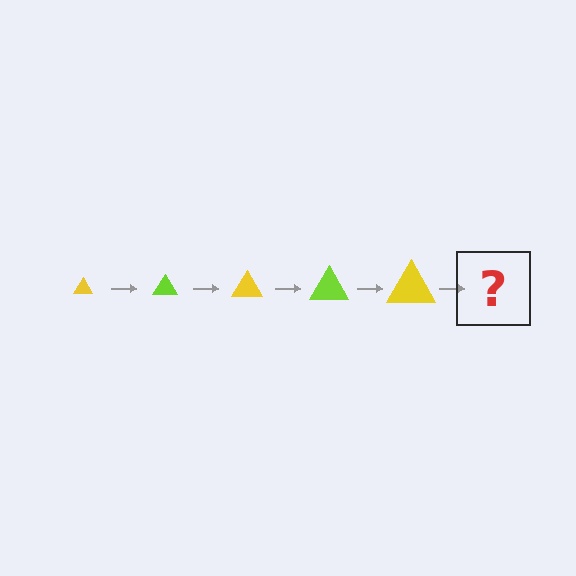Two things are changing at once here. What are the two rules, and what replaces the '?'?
The two rules are that the triangle grows larger each step and the color cycles through yellow and lime. The '?' should be a lime triangle, larger than the previous one.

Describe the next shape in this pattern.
It should be a lime triangle, larger than the previous one.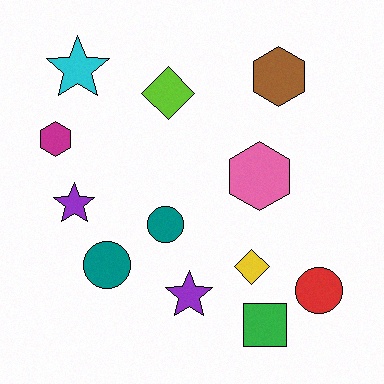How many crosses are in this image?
There are no crosses.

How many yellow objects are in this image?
There is 1 yellow object.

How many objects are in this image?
There are 12 objects.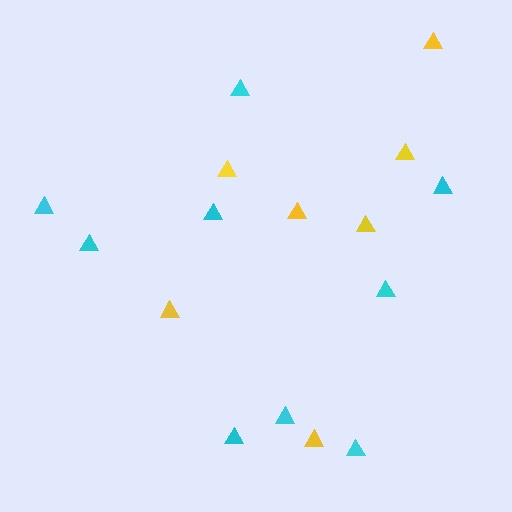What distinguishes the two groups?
There are 2 groups: one group of yellow triangles (7) and one group of cyan triangles (9).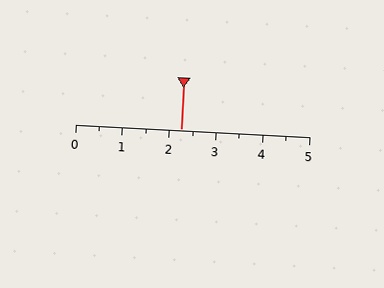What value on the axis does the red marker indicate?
The marker indicates approximately 2.2.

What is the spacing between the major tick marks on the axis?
The major ticks are spaced 1 apart.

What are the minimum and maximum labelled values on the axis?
The axis runs from 0 to 5.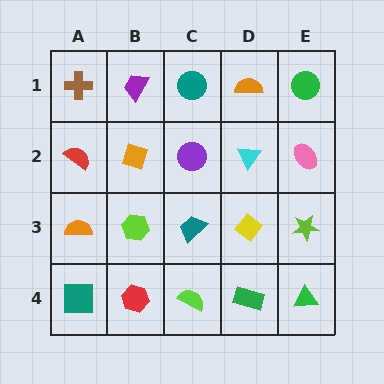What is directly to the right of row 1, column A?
A purple trapezoid.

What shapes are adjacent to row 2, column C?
A teal circle (row 1, column C), a teal trapezoid (row 3, column C), an orange diamond (row 2, column B), a cyan triangle (row 2, column D).